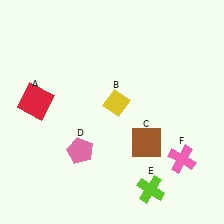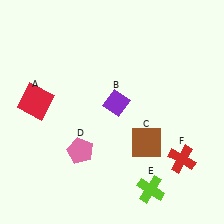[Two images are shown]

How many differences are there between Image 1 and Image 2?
There are 2 differences between the two images.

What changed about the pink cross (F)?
In Image 1, F is pink. In Image 2, it changed to red.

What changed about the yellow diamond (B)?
In Image 1, B is yellow. In Image 2, it changed to purple.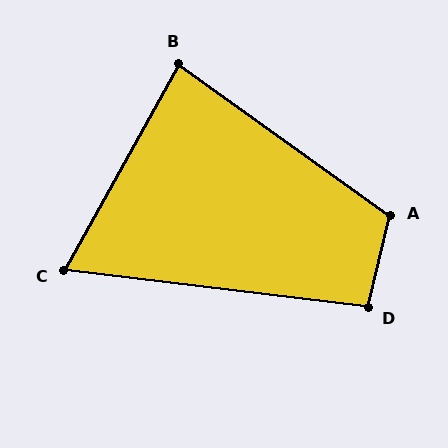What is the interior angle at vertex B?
Approximately 83 degrees (acute).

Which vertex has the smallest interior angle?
C, at approximately 68 degrees.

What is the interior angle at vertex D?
Approximately 97 degrees (obtuse).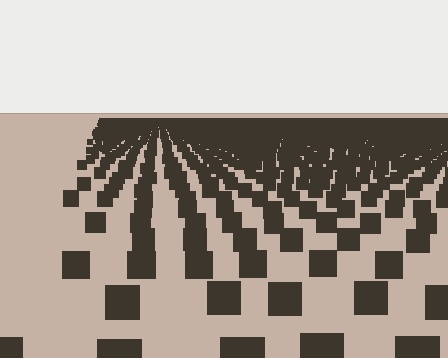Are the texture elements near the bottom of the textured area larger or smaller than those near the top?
Larger. Near the bottom, elements are closer to the viewer and appear at a bigger on-screen size.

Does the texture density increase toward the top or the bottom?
Density increases toward the top.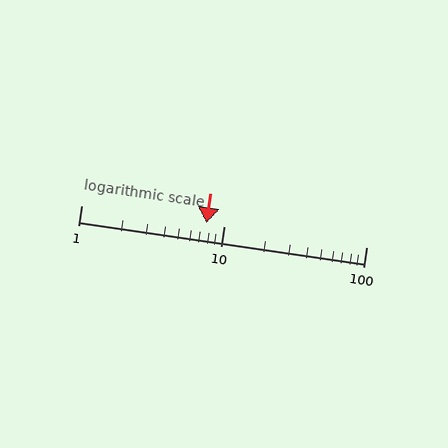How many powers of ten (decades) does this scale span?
The scale spans 2 decades, from 1 to 100.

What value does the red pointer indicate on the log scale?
The pointer indicates approximately 7.5.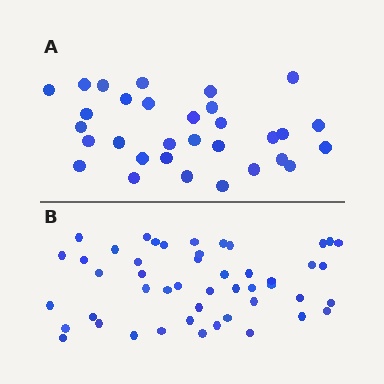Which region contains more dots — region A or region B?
Region B (the bottom region) has more dots.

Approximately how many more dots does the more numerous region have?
Region B has approximately 15 more dots than region A.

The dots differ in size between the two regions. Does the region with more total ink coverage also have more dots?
No. Region A has more total ink coverage because its dots are larger, but region B actually contains more individual dots. Total area can be misleading — the number of items is what matters here.